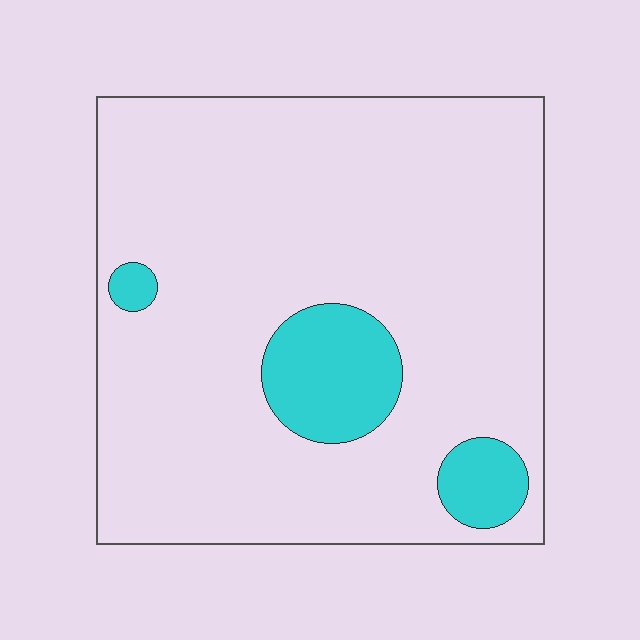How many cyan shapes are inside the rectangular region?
3.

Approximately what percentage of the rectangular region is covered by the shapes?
Approximately 10%.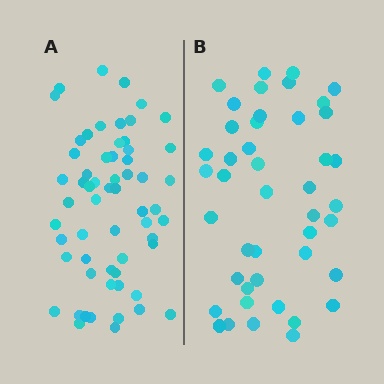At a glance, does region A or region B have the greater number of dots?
Region A (the left region) has more dots.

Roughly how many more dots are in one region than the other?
Region A has approximately 15 more dots than region B.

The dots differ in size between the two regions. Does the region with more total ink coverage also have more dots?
No. Region B has more total ink coverage because its dots are larger, but region A actually contains more individual dots. Total area can be misleading — the number of items is what matters here.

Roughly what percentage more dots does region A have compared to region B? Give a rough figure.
About 35% more.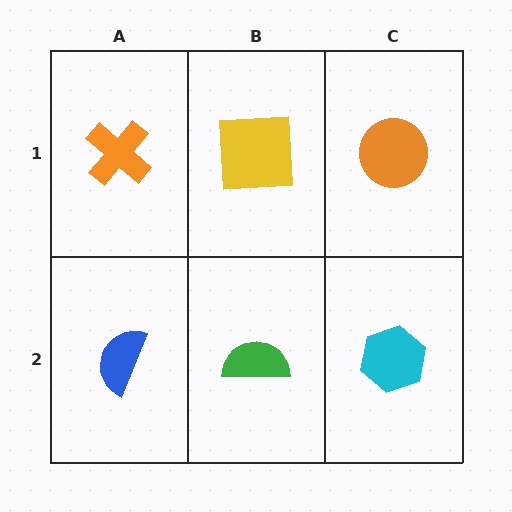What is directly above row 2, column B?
A yellow square.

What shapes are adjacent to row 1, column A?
A blue semicircle (row 2, column A), a yellow square (row 1, column B).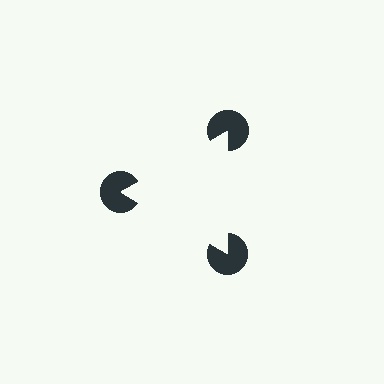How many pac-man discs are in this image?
There are 3 — one at each vertex of the illusory triangle.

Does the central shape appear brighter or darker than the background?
It typically appears slightly brighter than the background, even though no actual brightness change is drawn.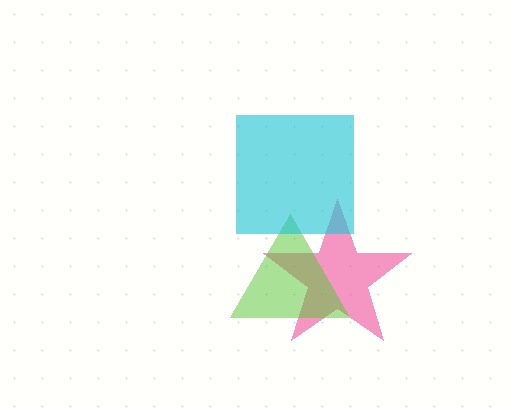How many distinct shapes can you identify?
There are 3 distinct shapes: a pink star, a lime triangle, a cyan square.